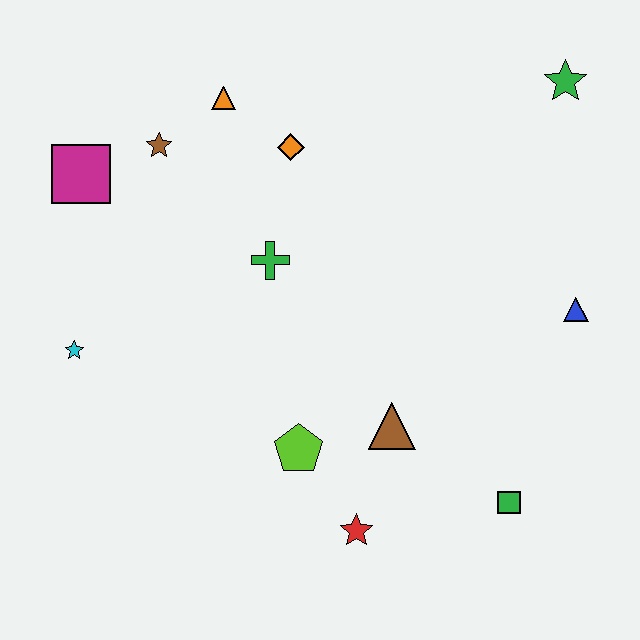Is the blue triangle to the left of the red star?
No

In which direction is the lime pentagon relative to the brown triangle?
The lime pentagon is to the left of the brown triangle.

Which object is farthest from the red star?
The green star is farthest from the red star.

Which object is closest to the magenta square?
The brown star is closest to the magenta square.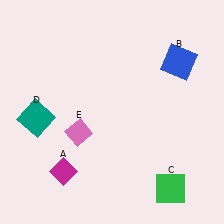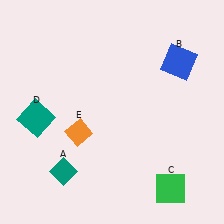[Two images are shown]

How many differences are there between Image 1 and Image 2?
There are 2 differences between the two images.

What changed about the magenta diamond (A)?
In Image 1, A is magenta. In Image 2, it changed to teal.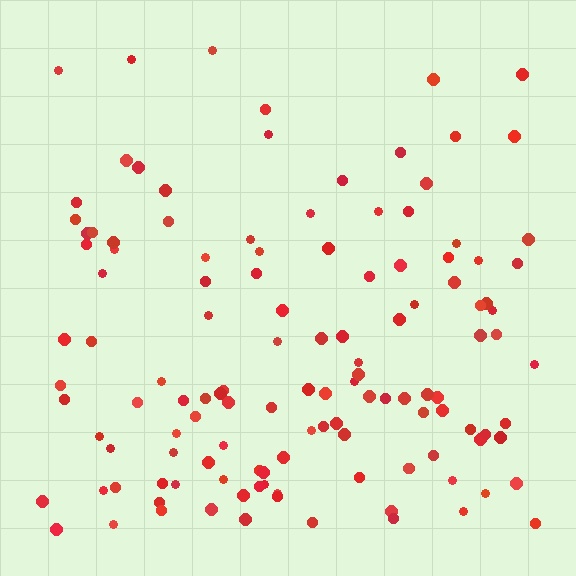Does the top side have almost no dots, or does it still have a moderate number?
Still a moderate number, just noticeably fewer than the bottom.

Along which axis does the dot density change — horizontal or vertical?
Vertical.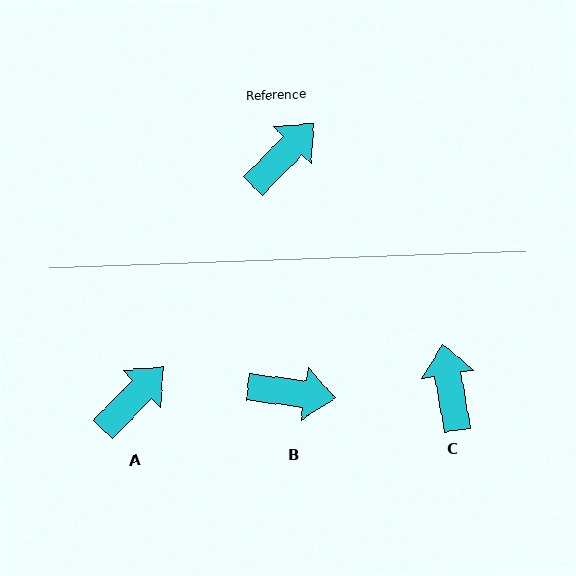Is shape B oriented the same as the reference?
No, it is off by about 53 degrees.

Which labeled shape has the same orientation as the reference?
A.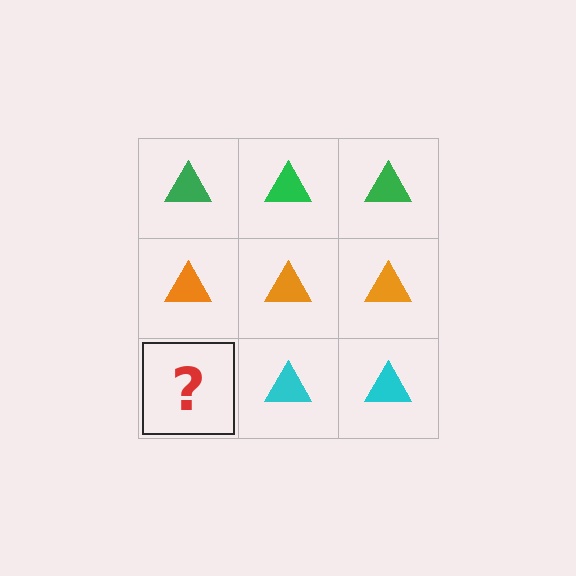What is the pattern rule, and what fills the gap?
The rule is that each row has a consistent color. The gap should be filled with a cyan triangle.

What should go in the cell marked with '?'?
The missing cell should contain a cyan triangle.